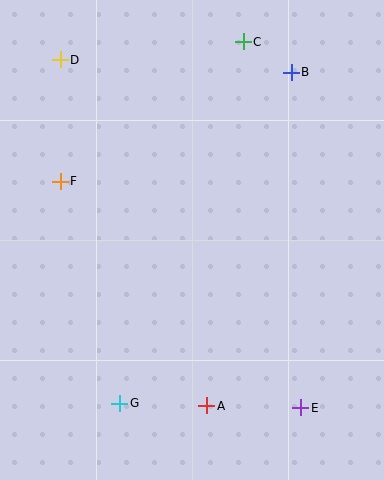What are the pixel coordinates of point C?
Point C is at (243, 42).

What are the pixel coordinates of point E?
Point E is at (301, 408).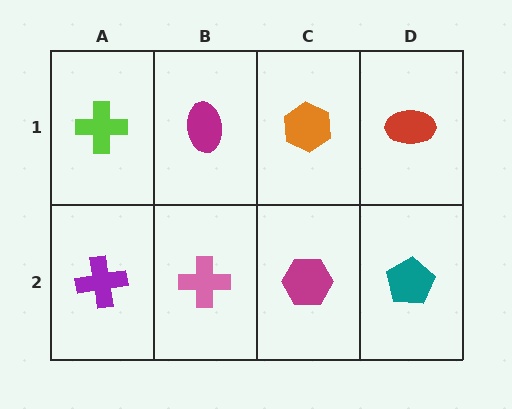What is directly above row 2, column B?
A magenta ellipse.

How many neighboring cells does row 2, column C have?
3.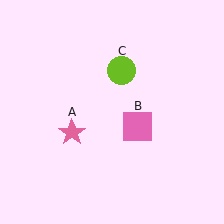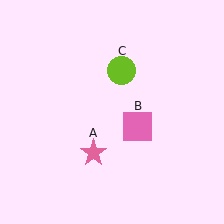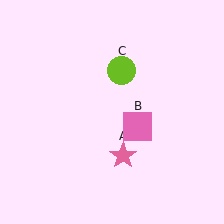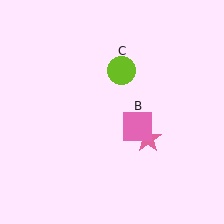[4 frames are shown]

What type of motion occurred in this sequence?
The pink star (object A) rotated counterclockwise around the center of the scene.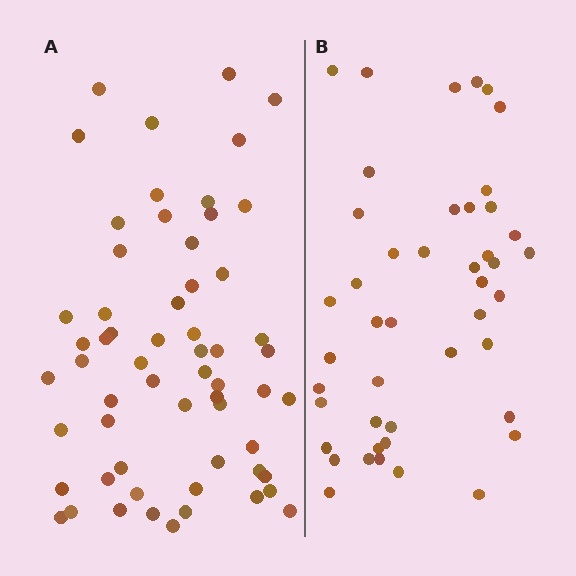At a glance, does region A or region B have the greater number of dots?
Region A (the left region) has more dots.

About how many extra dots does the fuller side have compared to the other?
Region A has approximately 15 more dots than region B.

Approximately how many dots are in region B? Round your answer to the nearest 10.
About 40 dots. (The exact count is 45, which rounds to 40.)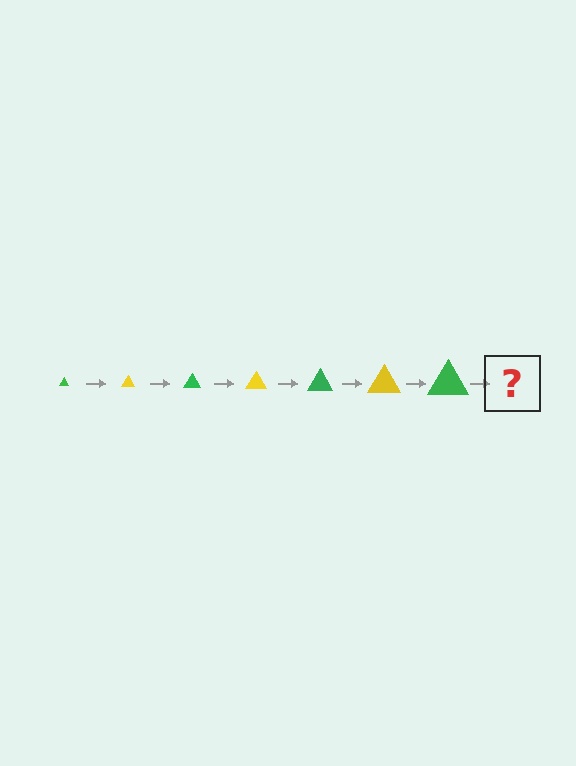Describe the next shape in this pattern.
It should be a yellow triangle, larger than the previous one.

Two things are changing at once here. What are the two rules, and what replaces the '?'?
The two rules are that the triangle grows larger each step and the color cycles through green and yellow. The '?' should be a yellow triangle, larger than the previous one.